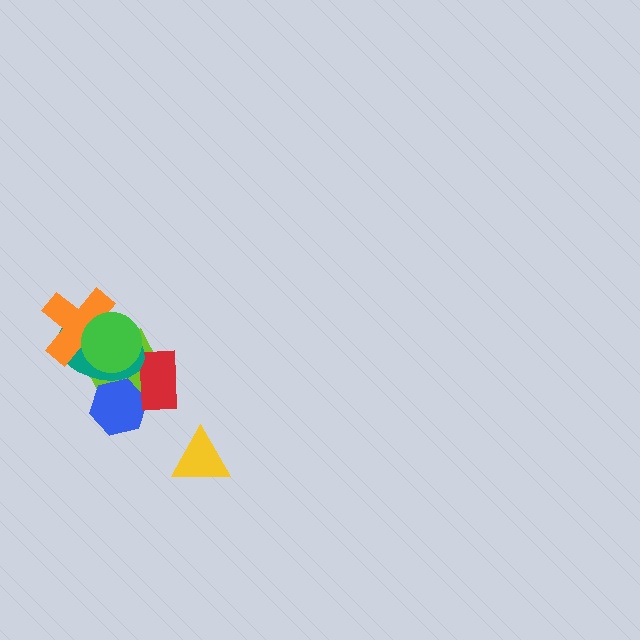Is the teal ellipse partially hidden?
Yes, it is partially covered by another shape.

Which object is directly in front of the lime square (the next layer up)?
The blue hexagon is directly in front of the lime square.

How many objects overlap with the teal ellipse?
5 objects overlap with the teal ellipse.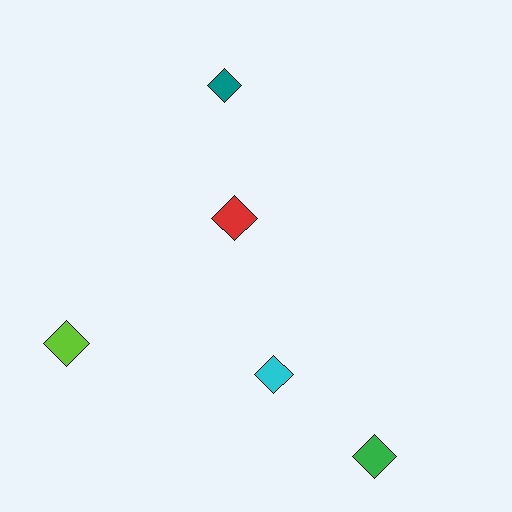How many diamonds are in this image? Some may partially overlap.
There are 5 diamonds.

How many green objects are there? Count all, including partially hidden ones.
There is 1 green object.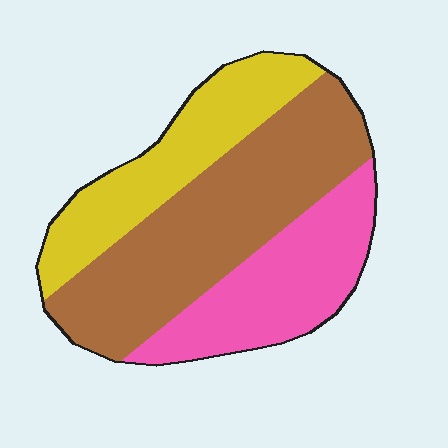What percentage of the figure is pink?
Pink covers 28% of the figure.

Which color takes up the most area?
Brown, at roughly 45%.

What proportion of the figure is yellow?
Yellow covers roughly 25% of the figure.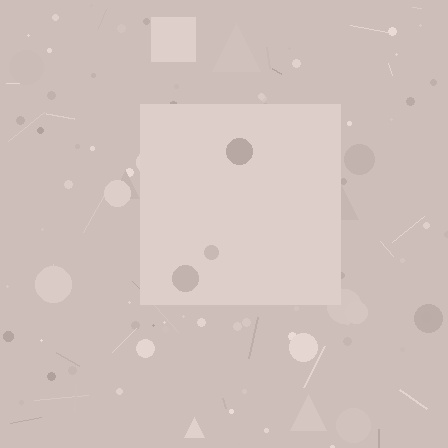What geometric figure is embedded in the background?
A square is embedded in the background.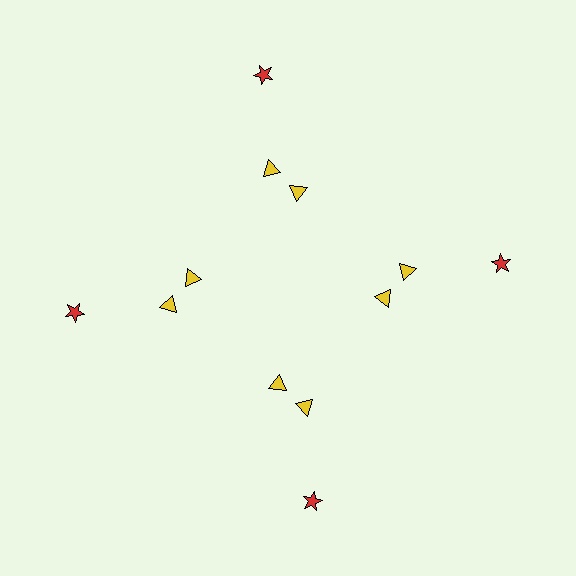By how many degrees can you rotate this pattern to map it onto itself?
The pattern maps onto itself every 90 degrees of rotation.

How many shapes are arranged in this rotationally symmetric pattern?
There are 12 shapes, arranged in 4 groups of 3.